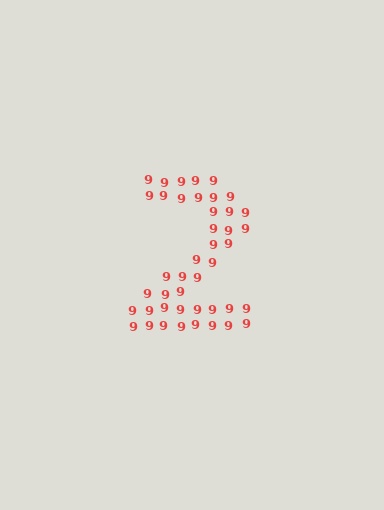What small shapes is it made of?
It is made of small digit 9's.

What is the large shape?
The large shape is the digit 2.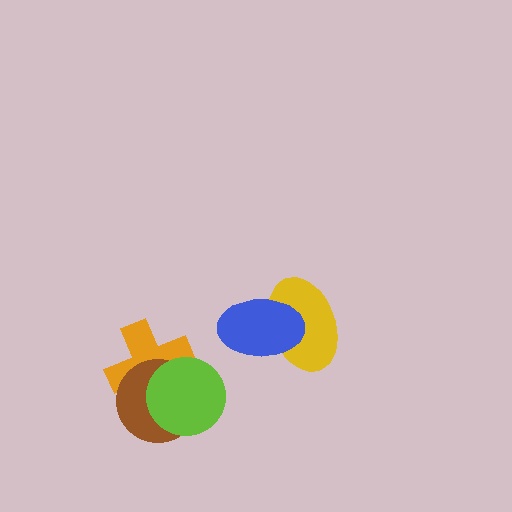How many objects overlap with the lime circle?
2 objects overlap with the lime circle.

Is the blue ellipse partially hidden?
No, no other shape covers it.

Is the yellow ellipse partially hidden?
Yes, it is partially covered by another shape.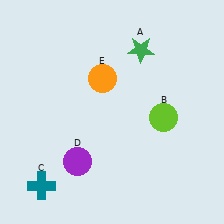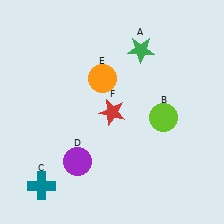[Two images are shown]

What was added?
A red star (F) was added in Image 2.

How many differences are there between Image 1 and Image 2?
There is 1 difference between the two images.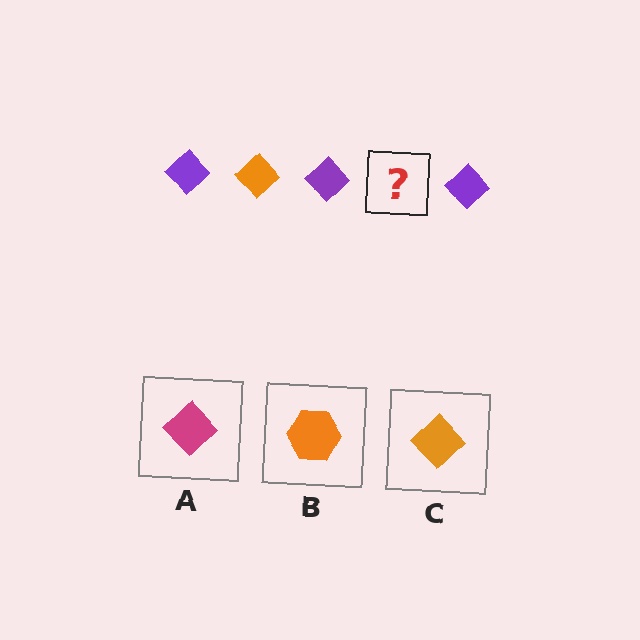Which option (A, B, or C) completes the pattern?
C.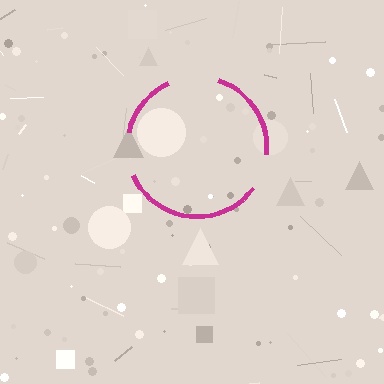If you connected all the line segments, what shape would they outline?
They would outline a circle.